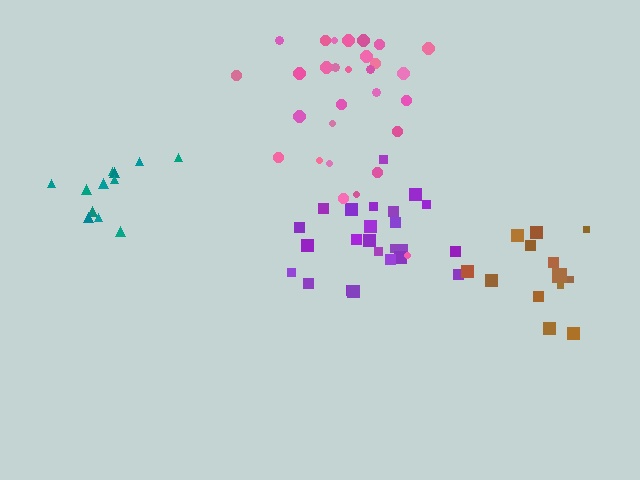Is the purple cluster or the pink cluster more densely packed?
Purple.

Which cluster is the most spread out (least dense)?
Teal.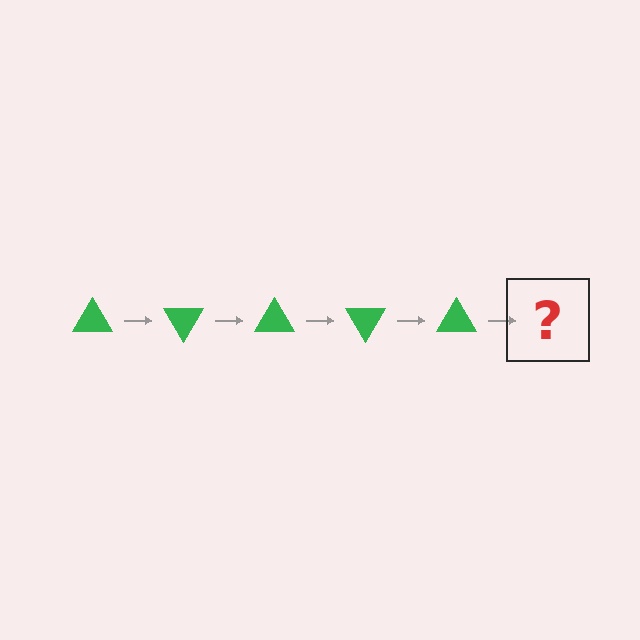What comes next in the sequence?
The next element should be a green triangle rotated 300 degrees.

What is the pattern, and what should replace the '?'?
The pattern is that the triangle rotates 60 degrees each step. The '?' should be a green triangle rotated 300 degrees.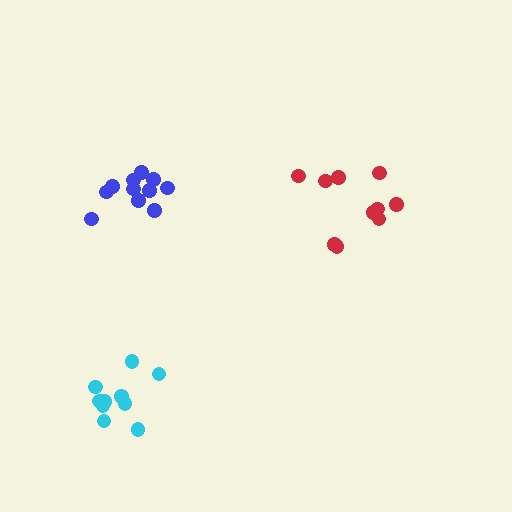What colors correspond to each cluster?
The clusters are colored: red, blue, cyan.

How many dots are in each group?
Group 1: 10 dots, Group 2: 11 dots, Group 3: 10 dots (31 total).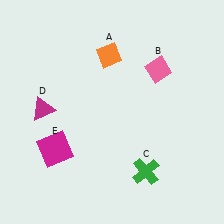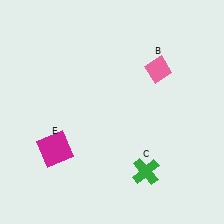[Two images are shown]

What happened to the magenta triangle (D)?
The magenta triangle (D) was removed in Image 2. It was in the top-left area of Image 1.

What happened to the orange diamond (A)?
The orange diamond (A) was removed in Image 2. It was in the top-left area of Image 1.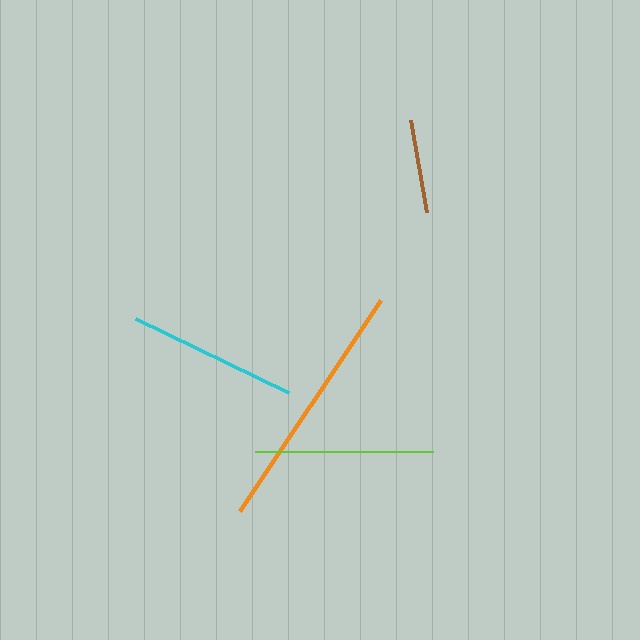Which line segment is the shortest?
The brown line is the shortest at approximately 93 pixels.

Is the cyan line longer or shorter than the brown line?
The cyan line is longer than the brown line.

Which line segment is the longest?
The orange line is the longest at approximately 254 pixels.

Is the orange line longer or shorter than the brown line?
The orange line is longer than the brown line.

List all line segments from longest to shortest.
From longest to shortest: orange, lime, cyan, brown.